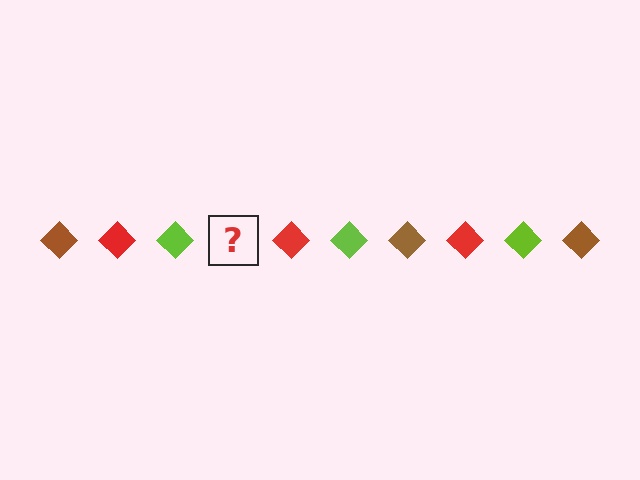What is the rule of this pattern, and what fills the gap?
The rule is that the pattern cycles through brown, red, lime diamonds. The gap should be filled with a brown diamond.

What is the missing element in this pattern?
The missing element is a brown diamond.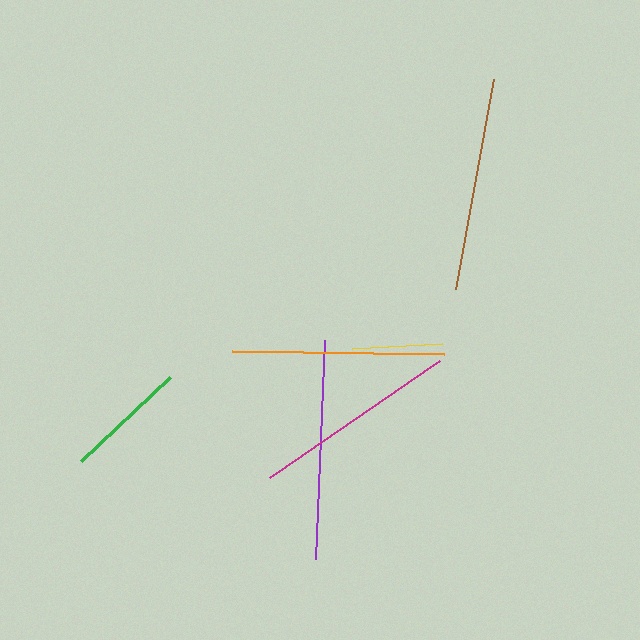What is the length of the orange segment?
The orange segment is approximately 211 pixels long.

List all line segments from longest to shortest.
From longest to shortest: purple, brown, orange, magenta, green, yellow.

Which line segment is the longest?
The purple line is the longest at approximately 220 pixels.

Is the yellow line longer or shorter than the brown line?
The brown line is longer than the yellow line.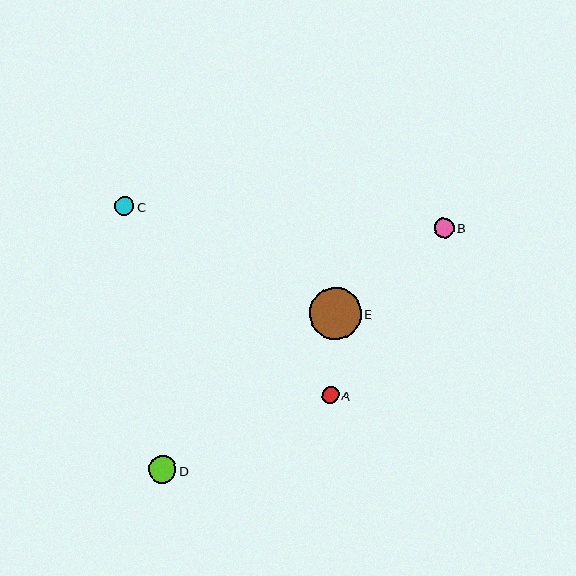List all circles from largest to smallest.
From largest to smallest: E, D, B, C, A.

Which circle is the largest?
Circle E is the largest with a size of approximately 52 pixels.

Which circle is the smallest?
Circle A is the smallest with a size of approximately 17 pixels.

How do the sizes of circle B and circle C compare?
Circle B and circle C are approximately the same size.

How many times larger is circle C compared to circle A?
Circle C is approximately 1.1 times the size of circle A.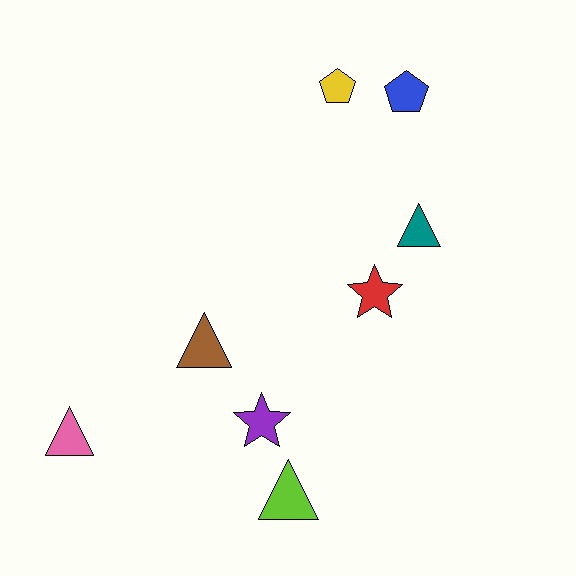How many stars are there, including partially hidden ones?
There are 2 stars.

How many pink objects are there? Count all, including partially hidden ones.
There is 1 pink object.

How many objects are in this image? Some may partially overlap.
There are 8 objects.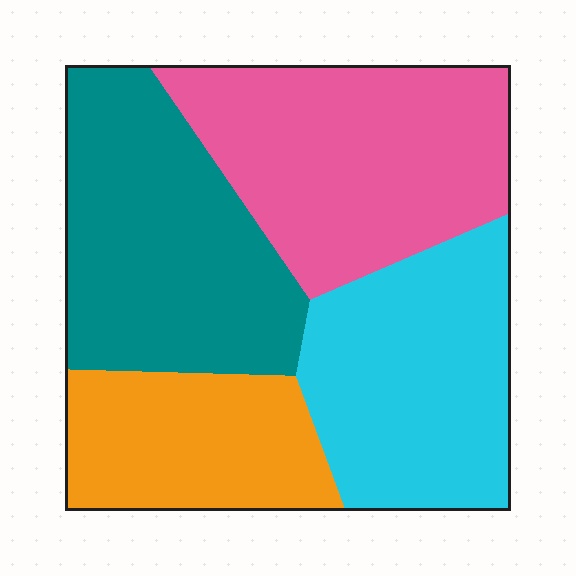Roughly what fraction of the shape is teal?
Teal covers around 30% of the shape.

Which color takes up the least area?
Orange, at roughly 20%.